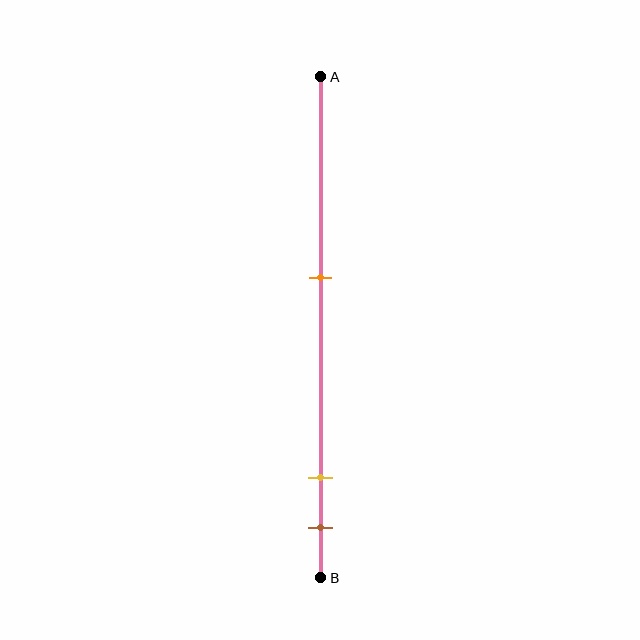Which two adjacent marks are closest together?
The yellow and brown marks are the closest adjacent pair.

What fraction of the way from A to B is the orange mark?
The orange mark is approximately 40% (0.4) of the way from A to B.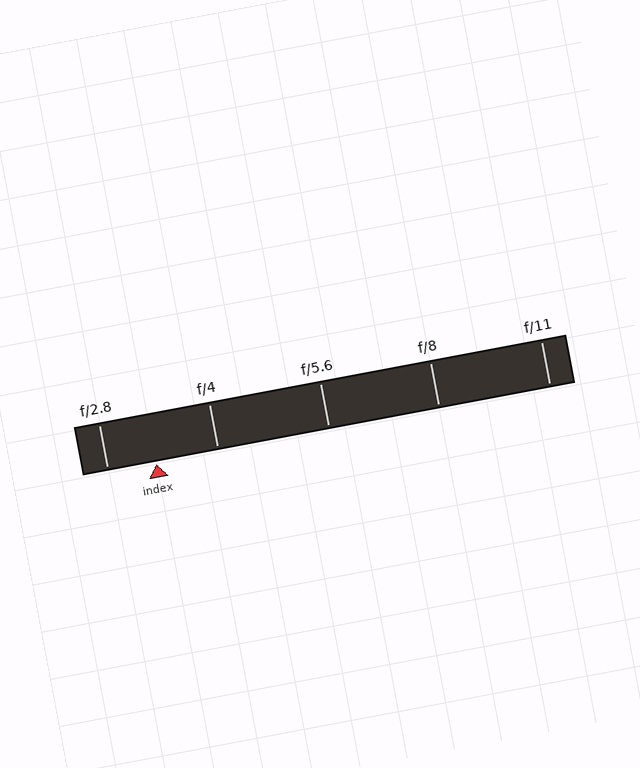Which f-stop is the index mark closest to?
The index mark is closest to f/2.8.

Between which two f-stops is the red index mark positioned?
The index mark is between f/2.8 and f/4.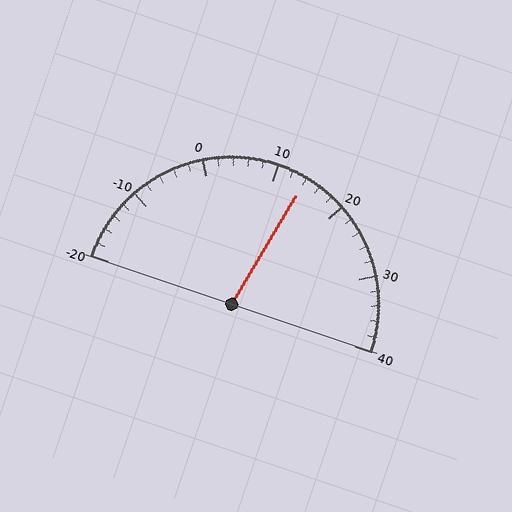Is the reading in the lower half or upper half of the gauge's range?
The reading is in the upper half of the range (-20 to 40).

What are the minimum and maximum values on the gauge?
The gauge ranges from -20 to 40.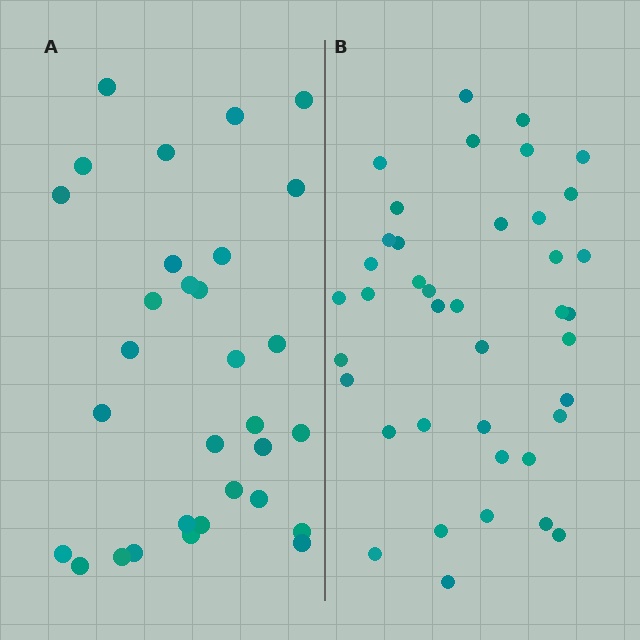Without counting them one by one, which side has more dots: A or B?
Region B (the right region) has more dots.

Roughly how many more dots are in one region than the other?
Region B has roughly 8 or so more dots than region A.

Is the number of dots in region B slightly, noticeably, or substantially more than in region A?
Region B has noticeably more, but not dramatically so. The ratio is roughly 1.3 to 1.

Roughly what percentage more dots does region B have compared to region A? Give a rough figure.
About 30% more.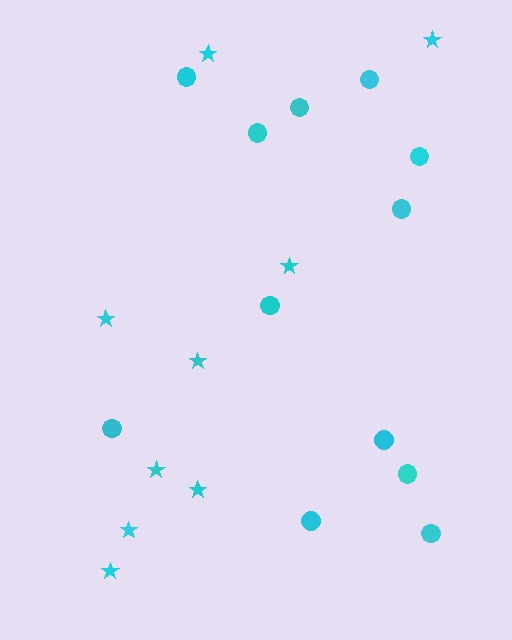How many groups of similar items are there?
There are 2 groups: one group of circles (12) and one group of stars (9).